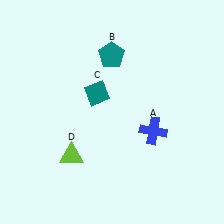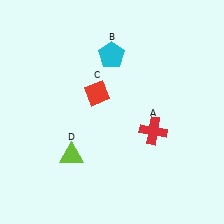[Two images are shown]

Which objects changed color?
A changed from blue to red. B changed from teal to cyan. C changed from teal to red.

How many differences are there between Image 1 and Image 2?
There are 3 differences between the two images.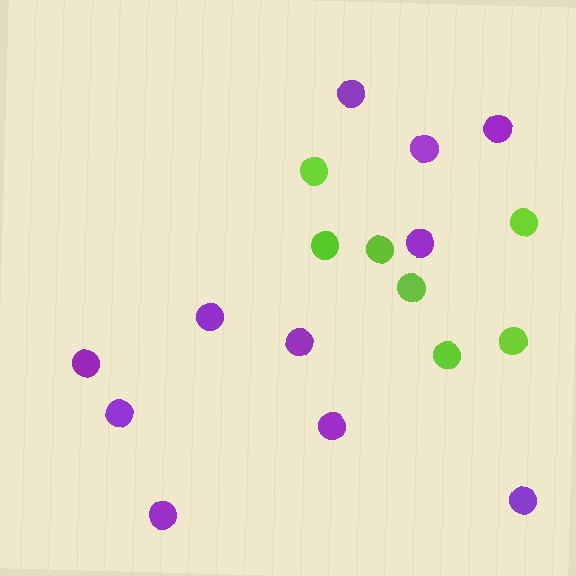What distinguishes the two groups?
There are 2 groups: one group of lime circles (7) and one group of purple circles (11).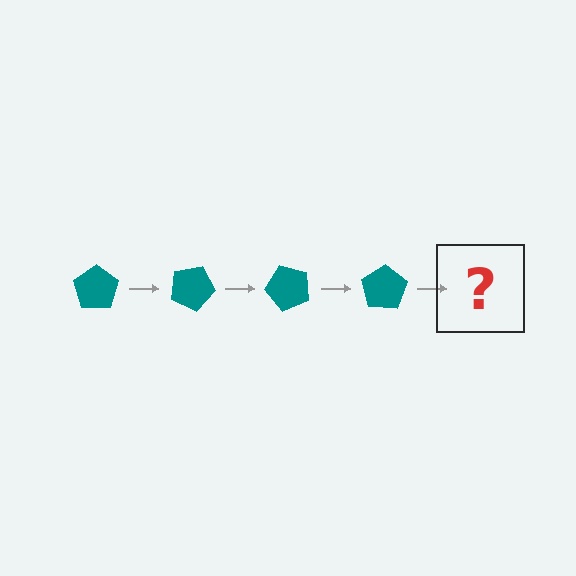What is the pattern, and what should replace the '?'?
The pattern is that the pentagon rotates 25 degrees each step. The '?' should be a teal pentagon rotated 100 degrees.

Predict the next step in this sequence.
The next step is a teal pentagon rotated 100 degrees.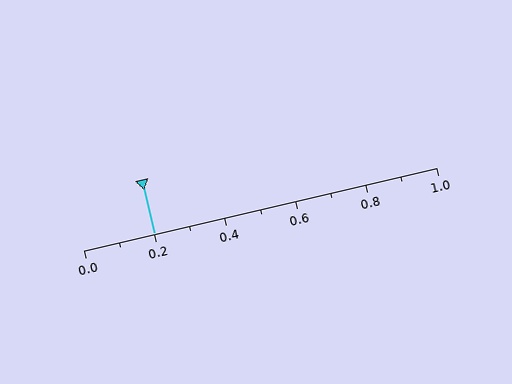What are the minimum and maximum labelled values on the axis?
The axis runs from 0.0 to 1.0.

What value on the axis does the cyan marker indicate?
The marker indicates approximately 0.2.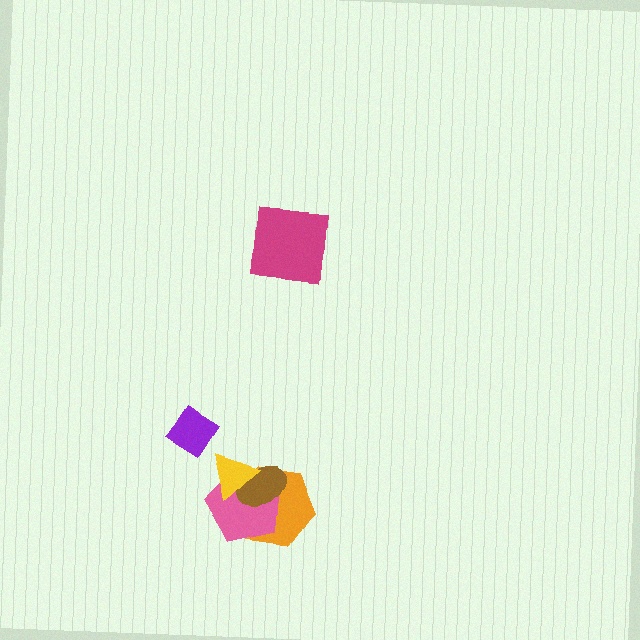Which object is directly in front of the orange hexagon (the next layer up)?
The pink pentagon is directly in front of the orange hexagon.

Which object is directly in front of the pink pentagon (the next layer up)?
The brown ellipse is directly in front of the pink pentagon.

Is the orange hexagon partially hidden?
Yes, it is partially covered by another shape.